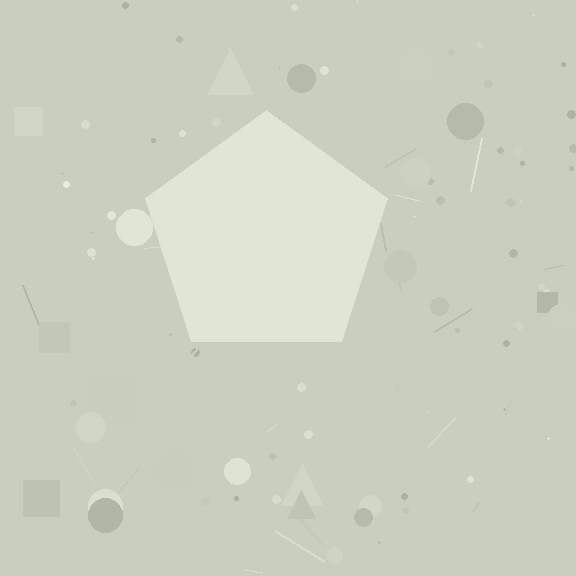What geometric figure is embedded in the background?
A pentagon is embedded in the background.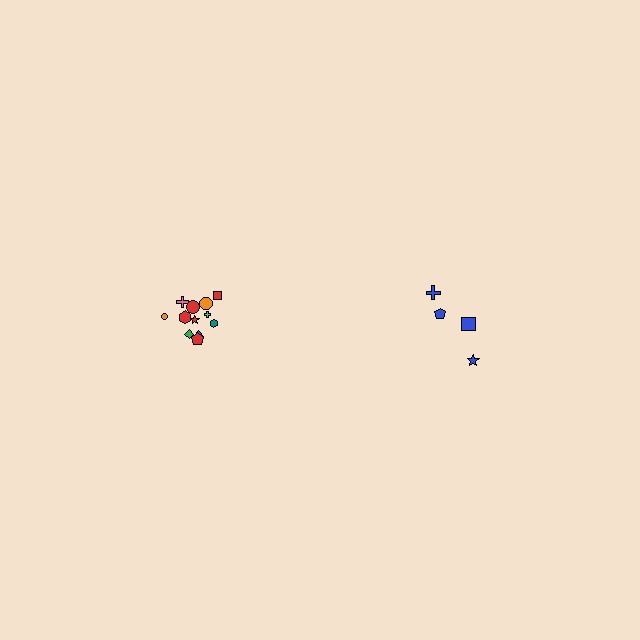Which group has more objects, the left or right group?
The left group.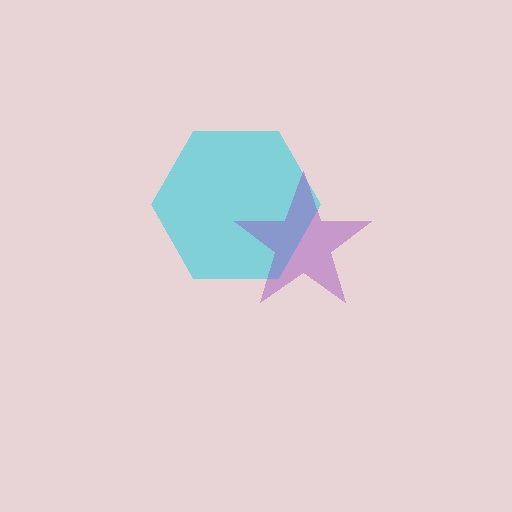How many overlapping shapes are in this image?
There are 2 overlapping shapes in the image.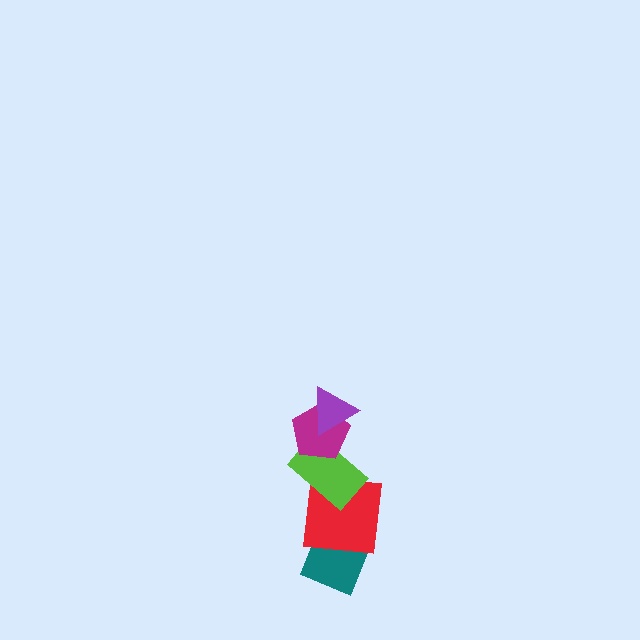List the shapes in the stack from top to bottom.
From top to bottom: the purple triangle, the magenta pentagon, the lime rectangle, the red square, the teal diamond.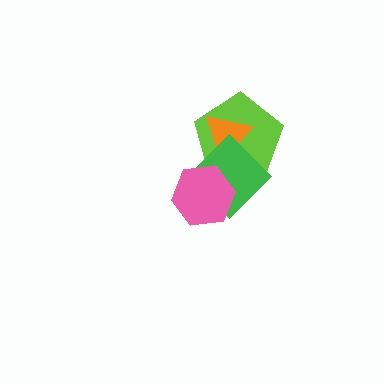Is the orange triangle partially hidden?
Yes, it is partially covered by another shape.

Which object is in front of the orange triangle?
The green diamond is in front of the orange triangle.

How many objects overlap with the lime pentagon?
3 objects overlap with the lime pentagon.